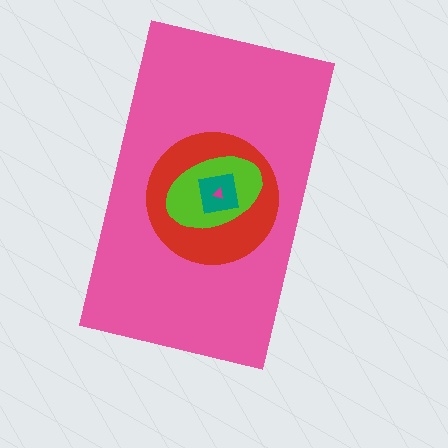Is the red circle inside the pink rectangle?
Yes.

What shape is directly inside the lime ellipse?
The teal square.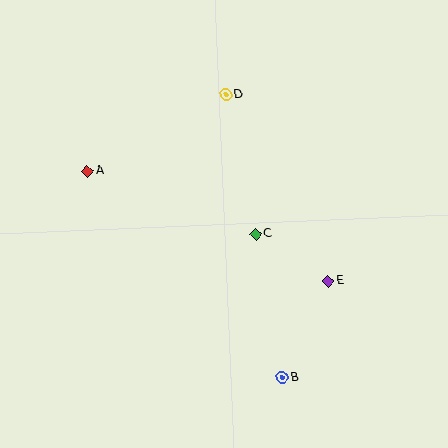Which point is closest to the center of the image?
Point C at (256, 234) is closest to the center.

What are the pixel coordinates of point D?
Point D is at (226, 94).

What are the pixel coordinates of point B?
Point B is at (282, 377).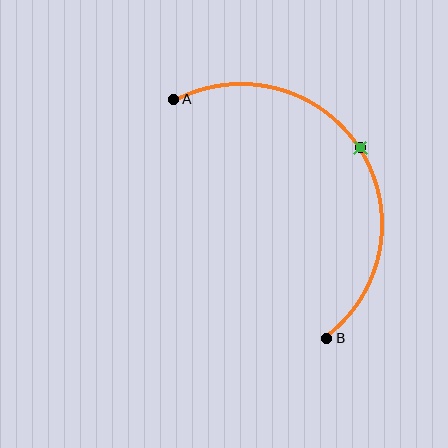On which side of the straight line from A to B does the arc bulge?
The arc bulges to the right of the straight line connecting A and B.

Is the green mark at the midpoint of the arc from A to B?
Yes. The green mark lies on the arc at equal arc-length from both A and B — it is the arc midpoint.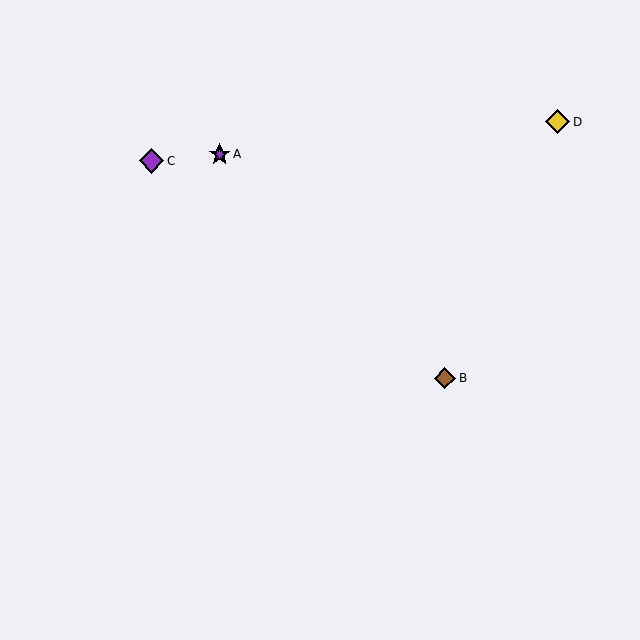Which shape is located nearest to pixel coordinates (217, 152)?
The purple star (labeled A) at (220, 154) is nearest to that location.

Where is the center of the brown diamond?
The center of the brown diamond is at (445, 378).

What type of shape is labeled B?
Shape B is a brown diamond.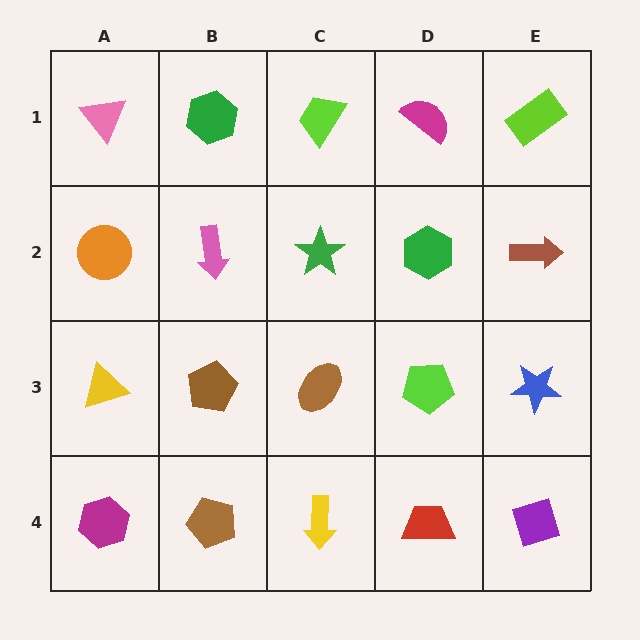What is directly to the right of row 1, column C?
A magenta semicircle.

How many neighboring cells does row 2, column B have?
4.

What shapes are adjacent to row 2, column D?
A magenta semicircle (row 1, column D), a lime pentagon (row 3, column D), a green star (row 2, column C), a brown arrow (row 2, column E).